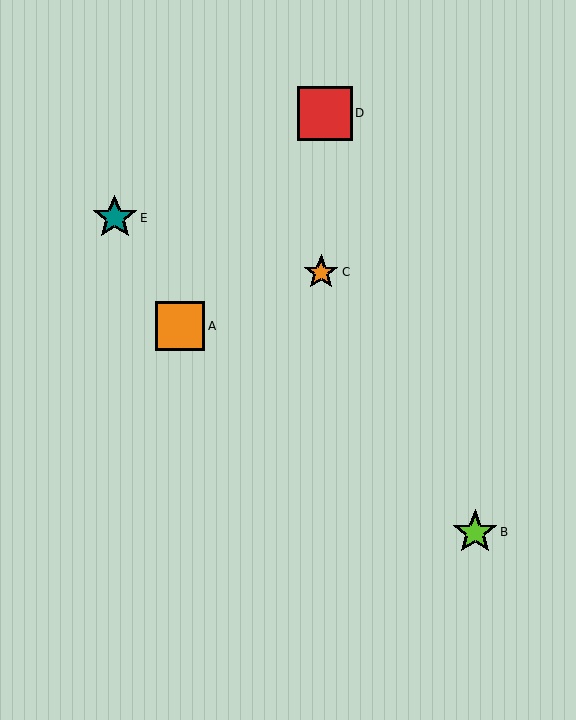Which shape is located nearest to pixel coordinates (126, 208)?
The teal star (labeled E) at (115, 218) is nearest to that location.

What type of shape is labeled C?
Shape C is an orange star.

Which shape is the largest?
The red square (labeled D) is the largest.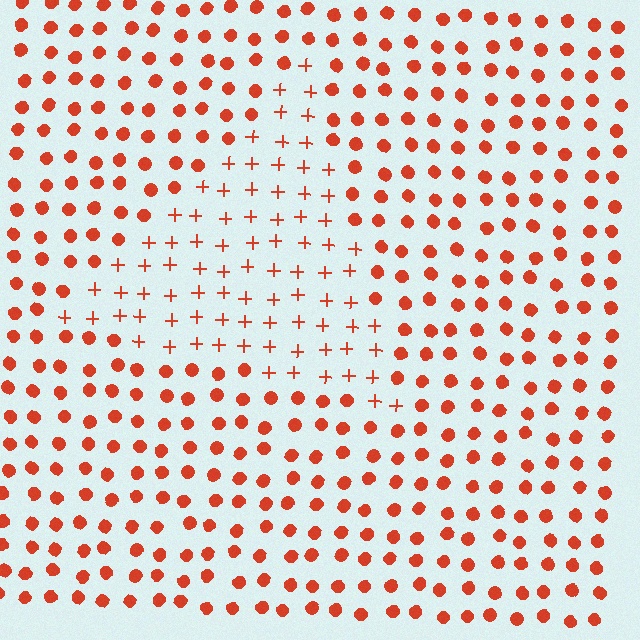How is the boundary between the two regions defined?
The boundary is defined by a change in element shape: plus signs inside vs. circles outside. All elements share the same color and spacing.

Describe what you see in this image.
The image is filled with small red elements arranged in a uniform grid. A triangle-shaped region contains plus signs, while the surrounding area contains circles. The boundary is defined purely by the change in element shape.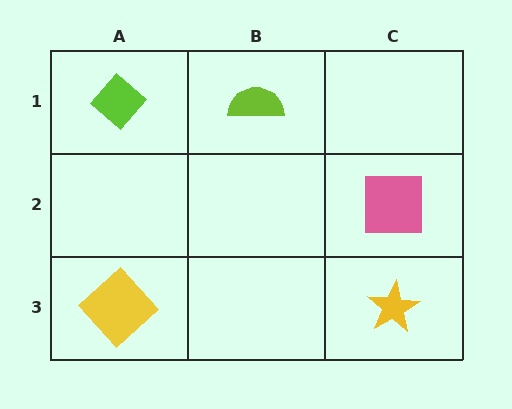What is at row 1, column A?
A lime diamond.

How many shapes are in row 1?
2 shapes.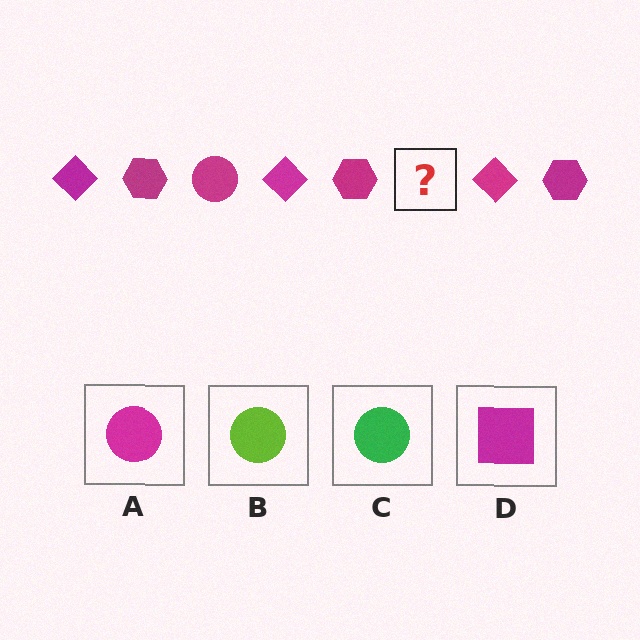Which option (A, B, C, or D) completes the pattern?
A.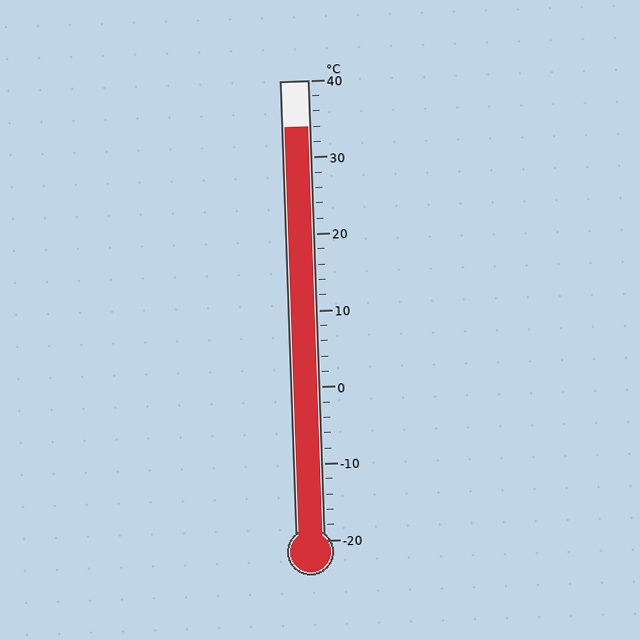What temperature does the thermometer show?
The thermometer shows approximately 34°C.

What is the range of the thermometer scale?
The thermometer scale ranges from -20°C to 40°C.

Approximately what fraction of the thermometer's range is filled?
The thermometer is filled to approximately 90% of its range.